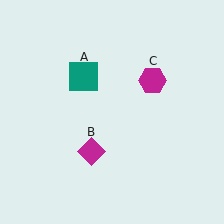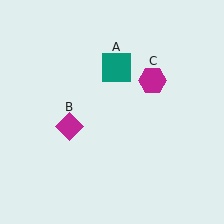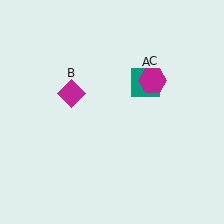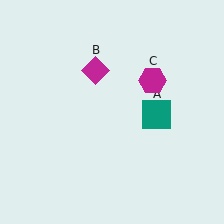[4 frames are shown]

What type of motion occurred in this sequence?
The teal square (object A), magenta diamond (object B) rotated clockwise around the center of the scene.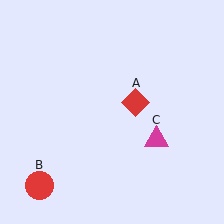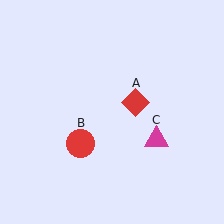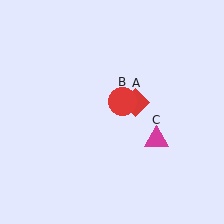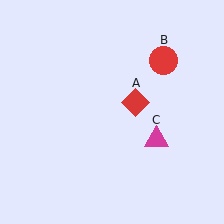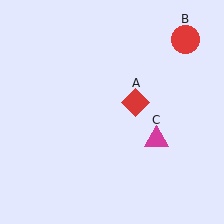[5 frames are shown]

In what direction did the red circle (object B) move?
The red circle (object B) moved up and to the right.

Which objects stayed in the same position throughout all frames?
Red diamond (object A) and magenta triangle (object C) remained stationary.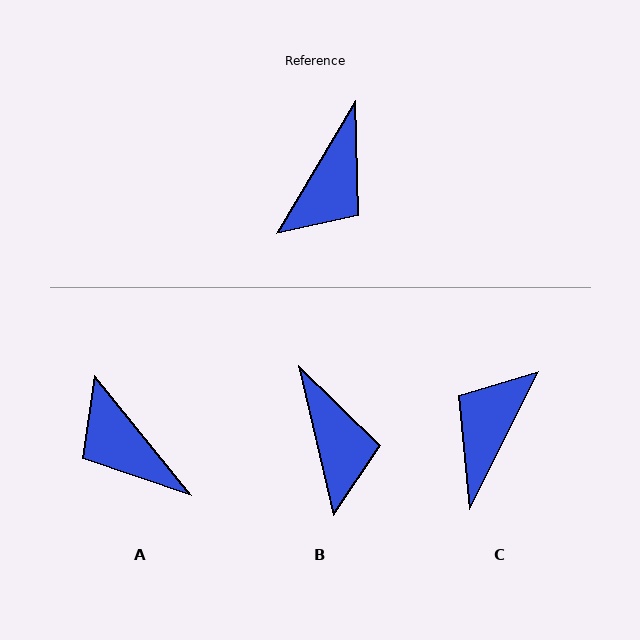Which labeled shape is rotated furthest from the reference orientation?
C, about 176 degrees away.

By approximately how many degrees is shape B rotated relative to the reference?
Approximately 44 degrees counter-clockwise.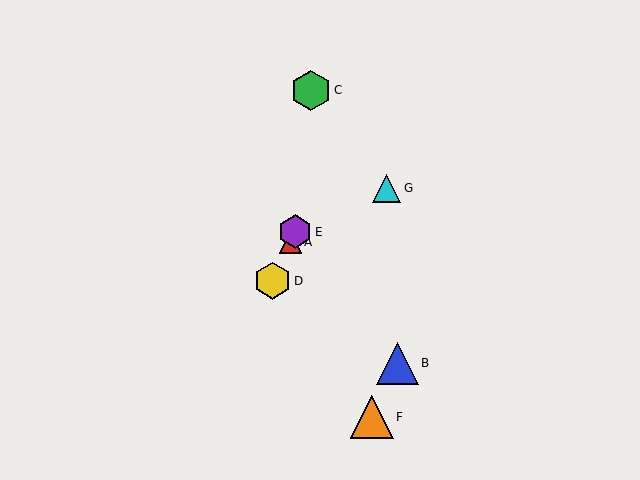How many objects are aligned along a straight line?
3 objects (A, D, E) are aligned along a straight line.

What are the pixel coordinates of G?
Object G is at (387, 188).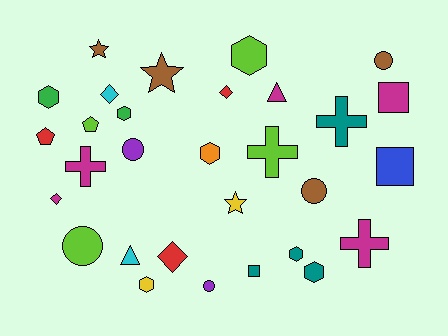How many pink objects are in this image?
There are no pink objects.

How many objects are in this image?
There are 30 objects.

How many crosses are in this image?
There are 4 crosses.